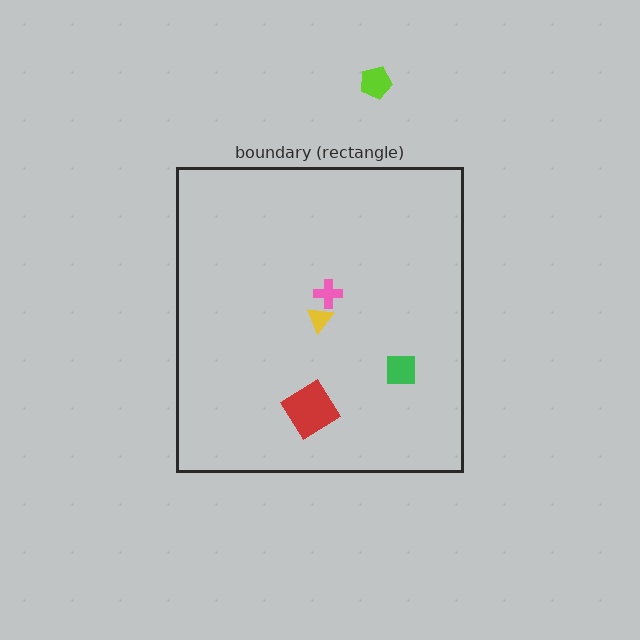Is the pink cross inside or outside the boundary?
Inside.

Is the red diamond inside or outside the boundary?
Inside.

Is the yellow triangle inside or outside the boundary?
Inside.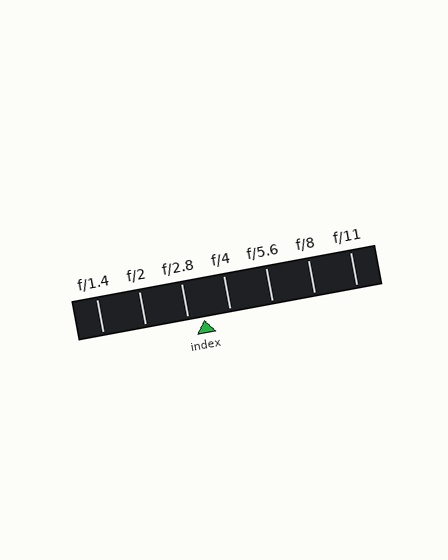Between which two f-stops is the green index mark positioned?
The index mark is between f/2.8 and f/4.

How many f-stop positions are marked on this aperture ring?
There are 7 f-stop positions marked.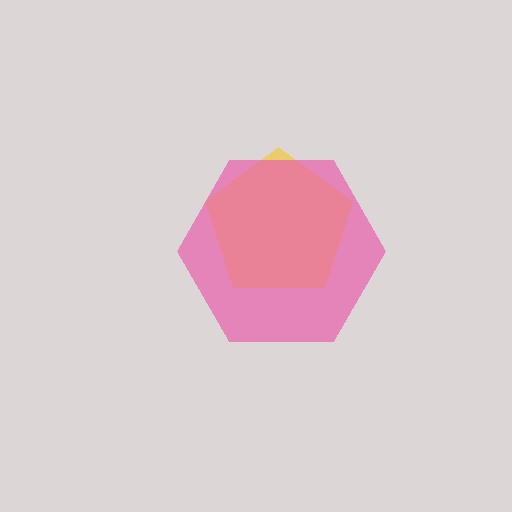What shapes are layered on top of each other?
The layered shapes are: a yellow pentagon, a pink hexagon.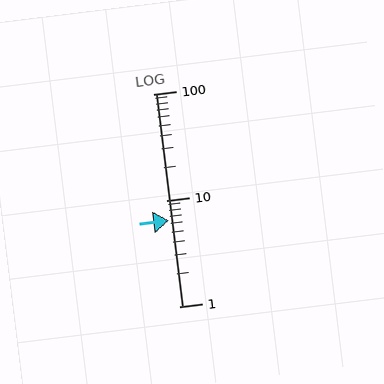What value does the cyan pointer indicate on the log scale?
The pointer indicates approximately 6.4.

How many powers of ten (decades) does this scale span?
The scale spans 2 decades, from 1 to 100.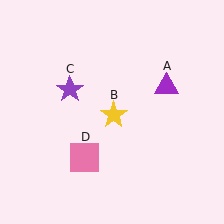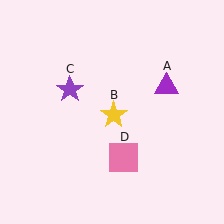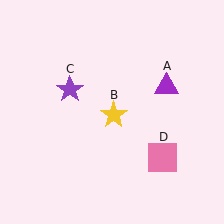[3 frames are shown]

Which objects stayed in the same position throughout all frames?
Purple triangle (object A) and yellow star (object B) and purple star (object C) remained stationary.